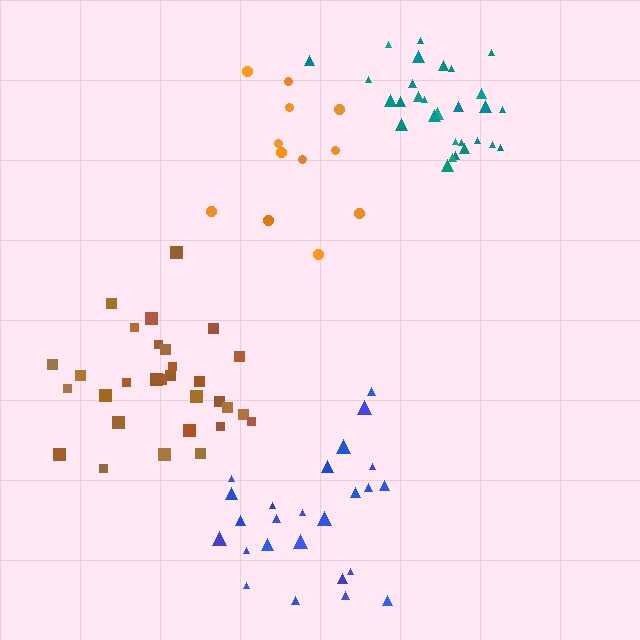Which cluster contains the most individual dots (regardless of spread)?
Brown (30).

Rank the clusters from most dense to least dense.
teal, brown, blue, orange.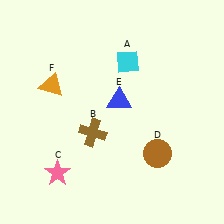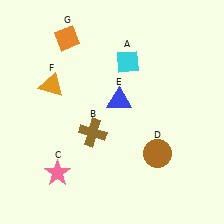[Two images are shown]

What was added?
An orange diamond (G) was added in Image 2.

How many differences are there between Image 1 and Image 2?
There is 1 difference between the two images.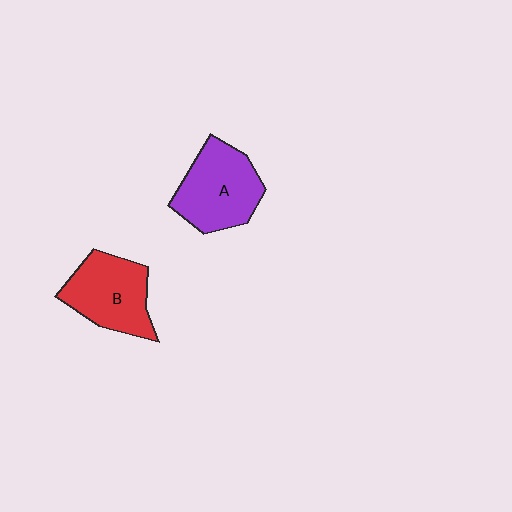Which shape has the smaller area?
Shape B (red).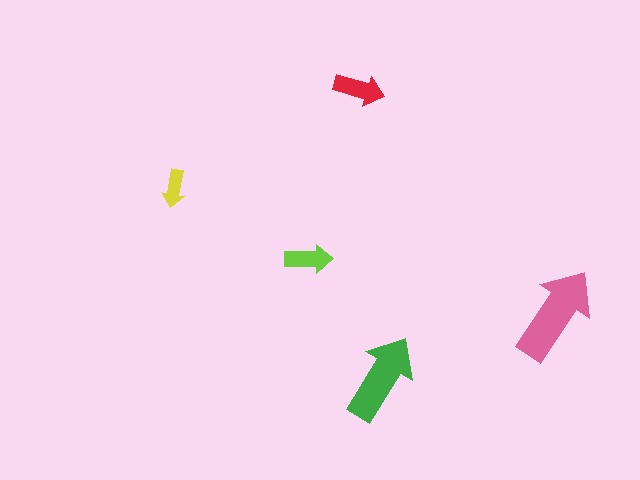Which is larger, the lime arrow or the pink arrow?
The pink one.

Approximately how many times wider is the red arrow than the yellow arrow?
About 1.5 times wider.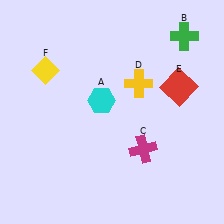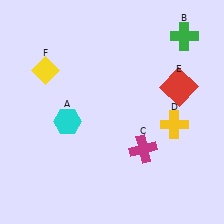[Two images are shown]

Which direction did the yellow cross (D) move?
The yellow cross (D) moved down.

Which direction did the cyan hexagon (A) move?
The cyan hexagon (A) moved left.